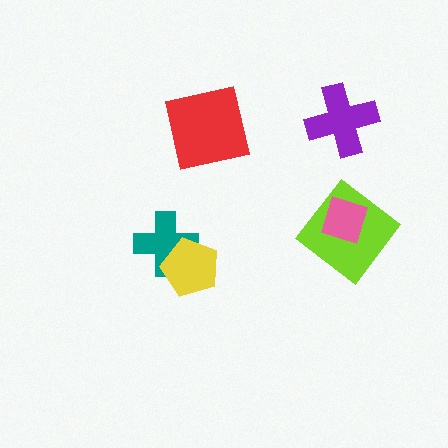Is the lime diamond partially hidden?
Yes, it is partially covered by another shape.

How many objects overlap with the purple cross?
0 objects overlap with the purple cross.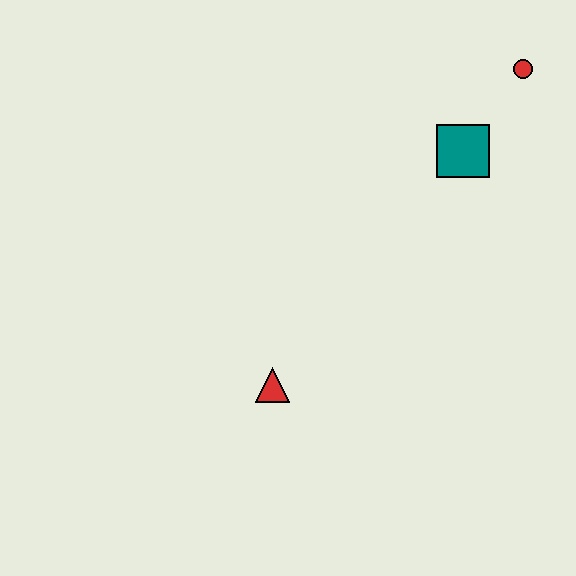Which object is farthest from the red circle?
The red triangle is farthest from the red circle.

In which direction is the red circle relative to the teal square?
The red circle is above the teal square.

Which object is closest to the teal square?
The red circle is closest to the teal square.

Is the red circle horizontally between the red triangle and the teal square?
No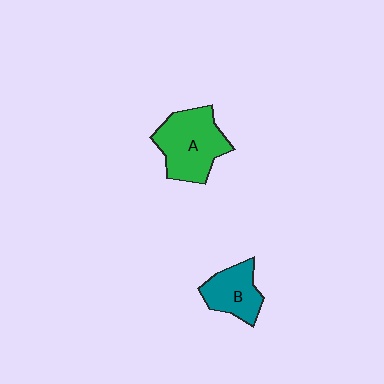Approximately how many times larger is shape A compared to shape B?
Approximately 1.5 times.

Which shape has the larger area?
Shape A (green).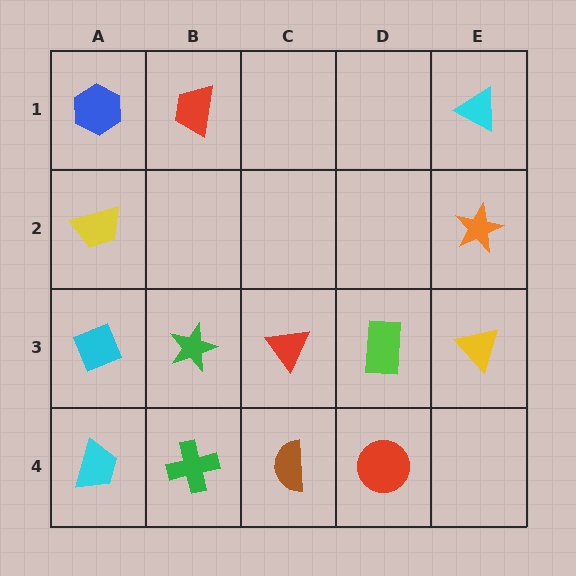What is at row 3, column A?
A cyan diamond.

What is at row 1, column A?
A blue hexagon.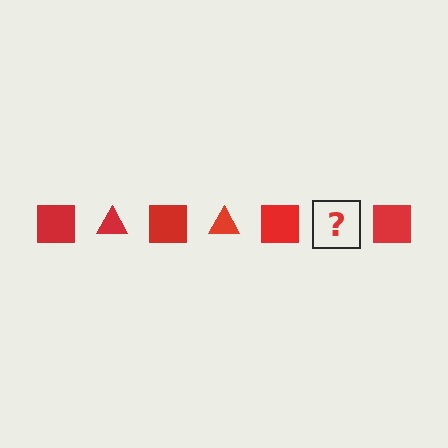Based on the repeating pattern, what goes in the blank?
The blank should be a red triangle.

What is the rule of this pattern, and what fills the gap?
The rule is that the pattern cycles through square, triangle shapes in red. The gap should be filled with a red triangle.